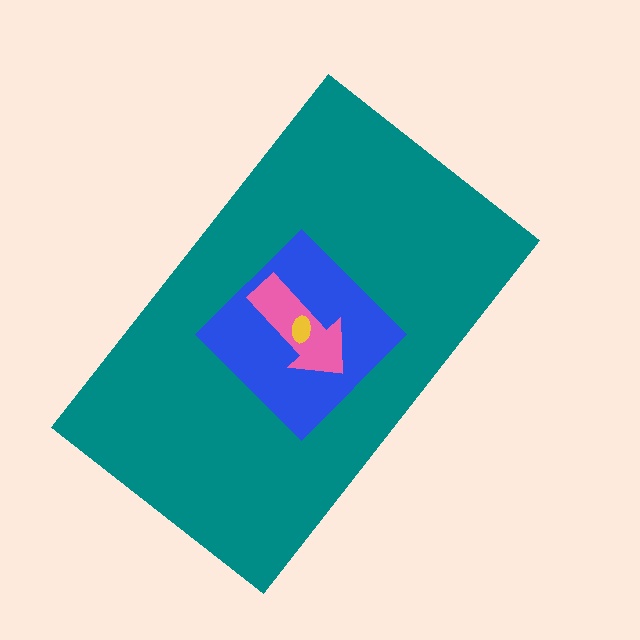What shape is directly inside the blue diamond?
The pink arrow.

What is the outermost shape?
The teal rectangle.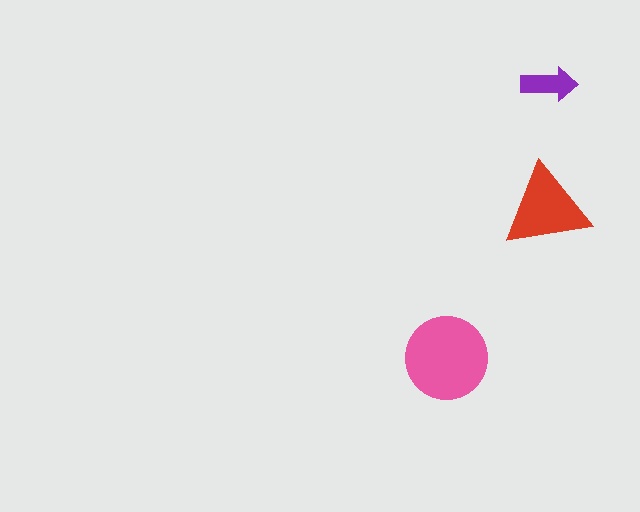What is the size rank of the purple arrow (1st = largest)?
3rd.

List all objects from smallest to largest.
The purple arrow, the red triangle, the pink circle.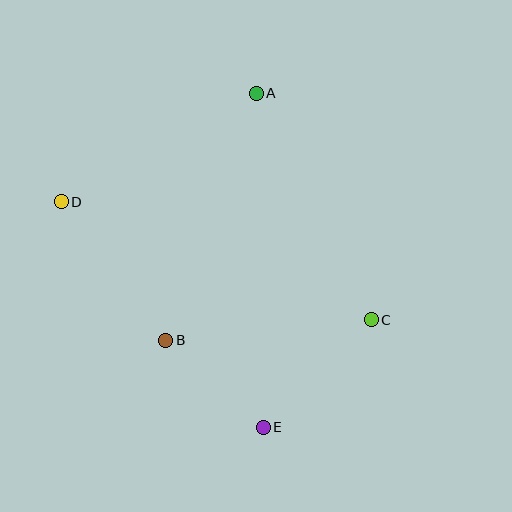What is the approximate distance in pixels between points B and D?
The distance between B and D is approximately 174 pixels.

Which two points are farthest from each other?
Points A and E are farthest from each other.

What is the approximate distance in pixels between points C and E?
The distance between C and E is approximately 152 pixels.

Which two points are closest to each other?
Points B and E are closest to each other.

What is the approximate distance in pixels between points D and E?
The distance between D and E is approximately 303 pixels.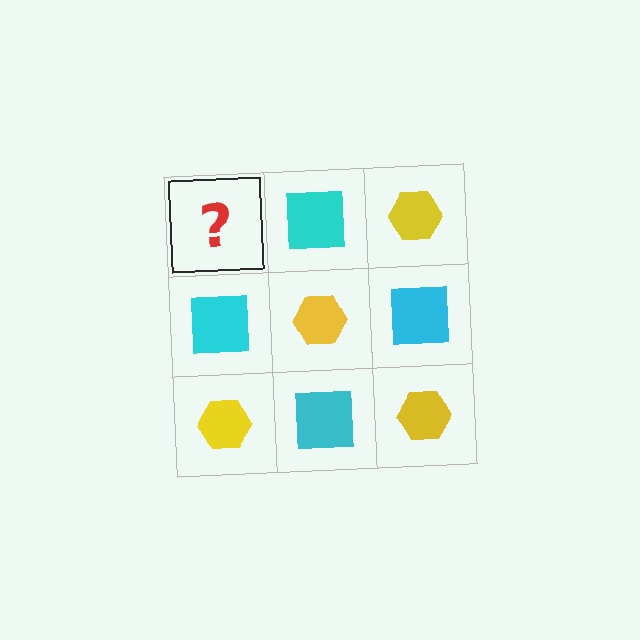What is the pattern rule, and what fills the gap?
The rule is that it alternates yellow hexagon and cyan square in a checkerboard pattern. The gap should be filled with a yellow hexagon.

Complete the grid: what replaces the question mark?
The question mark should be replaced with a yellow hexagon.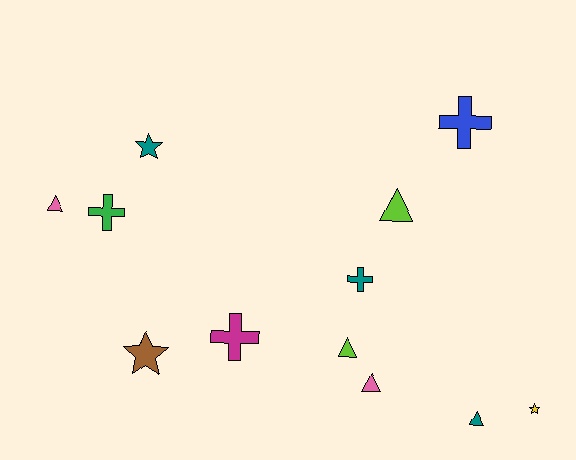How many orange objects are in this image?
There are no orange objects.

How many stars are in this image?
There are 3 stars.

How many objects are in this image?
There are 12 objects.